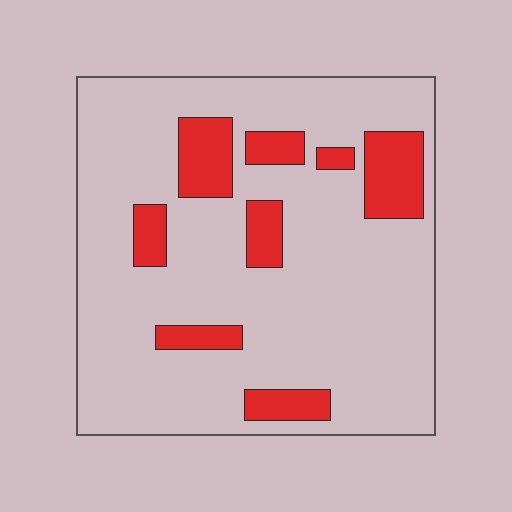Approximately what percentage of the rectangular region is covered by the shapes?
Approximately 15%.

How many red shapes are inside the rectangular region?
8.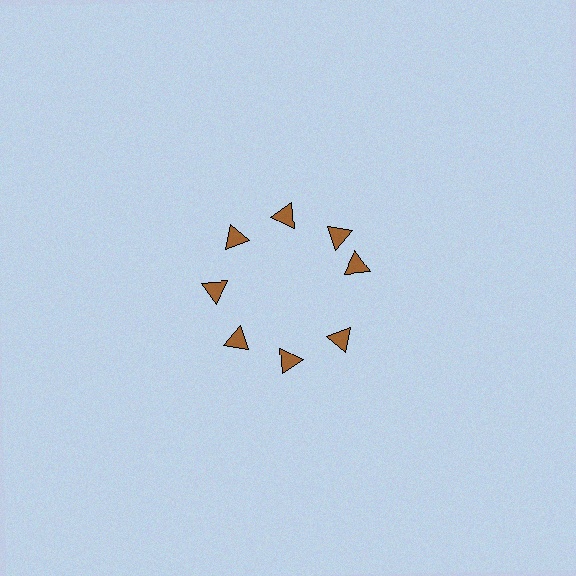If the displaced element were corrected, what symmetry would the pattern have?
It would have 8-fold rotational symmetry — the pattern would map onto itself every 45 degrees.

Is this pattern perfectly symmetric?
No. The 8 brown triangles are arranged in a ring, but one element near the 3 o'clock position is rotated out of alignment along the ring, breaking the 8-fold rotational symmetry.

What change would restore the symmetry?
The symmetry would be restored by rotating it back into even spacing with its neighbors so that all 8 triangles sit at equal angles and equal distance from the center.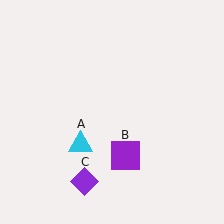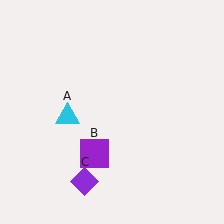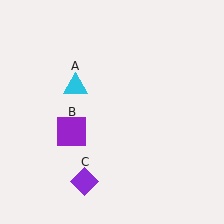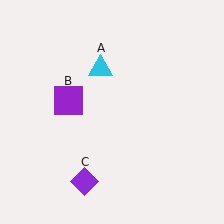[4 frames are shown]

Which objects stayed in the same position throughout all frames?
Purple diamond (object C) remained stationary.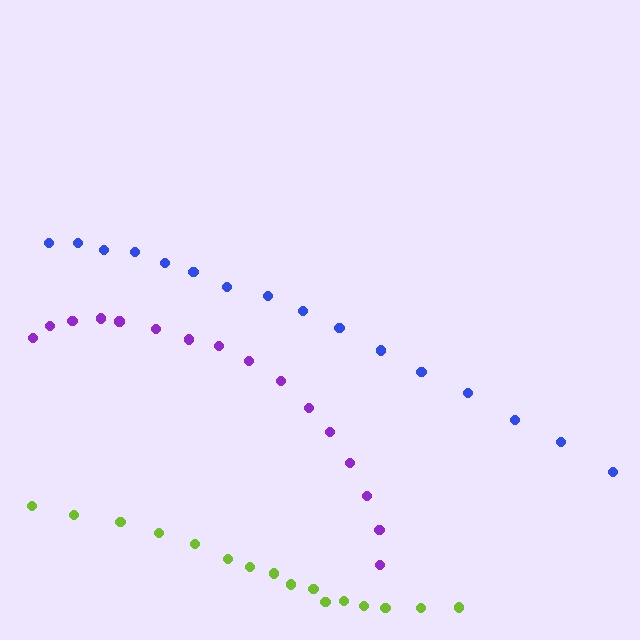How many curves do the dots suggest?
There are 3 distinct paths.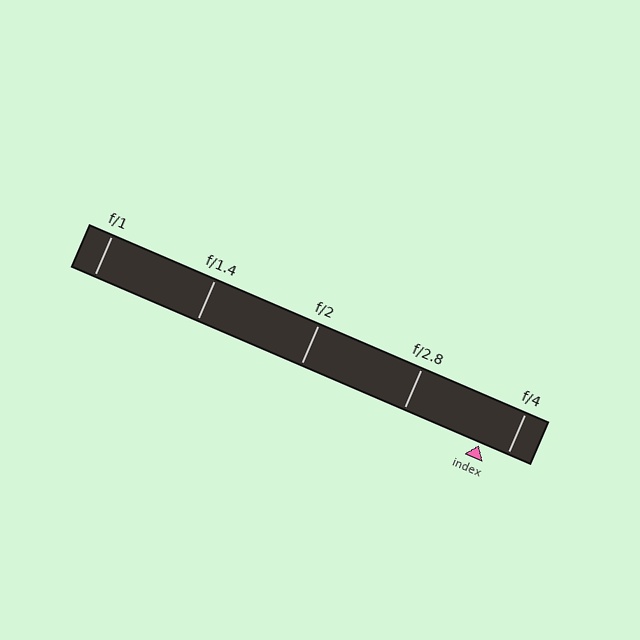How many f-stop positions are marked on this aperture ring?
There are 5 f-stop positions marked.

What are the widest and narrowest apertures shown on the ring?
The widest aperture shown is f/1 and the narrowest is f/4.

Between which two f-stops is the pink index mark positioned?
The index mark is between f/2.8 and f/4.